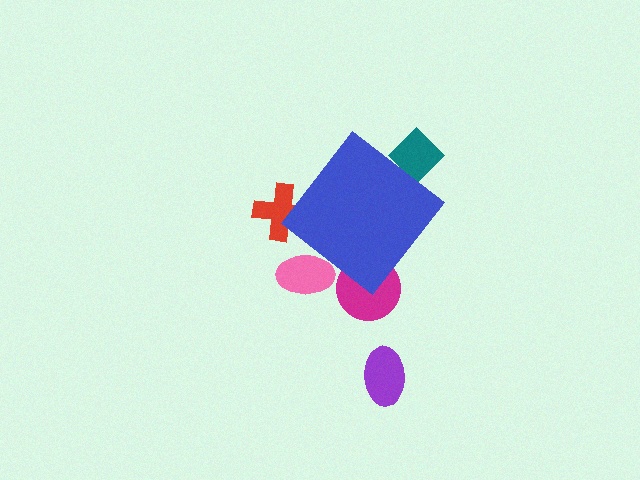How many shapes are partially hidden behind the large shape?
4 shapes are partially hidden.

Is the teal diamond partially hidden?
Yes, the teal diamond is partially hidden behind the blue diamond.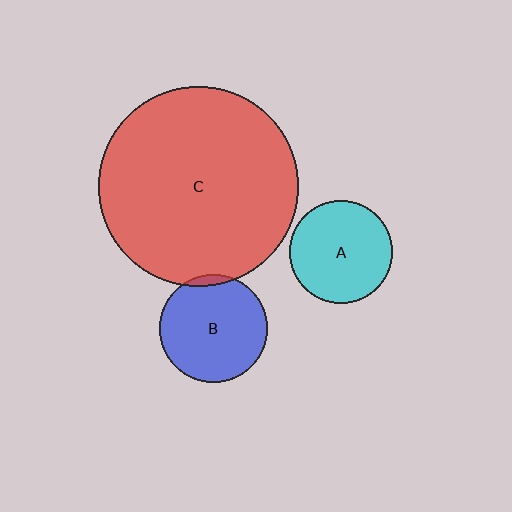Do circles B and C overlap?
Yes.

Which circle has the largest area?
Circle C (red).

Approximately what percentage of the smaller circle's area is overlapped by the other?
Approximately 5%.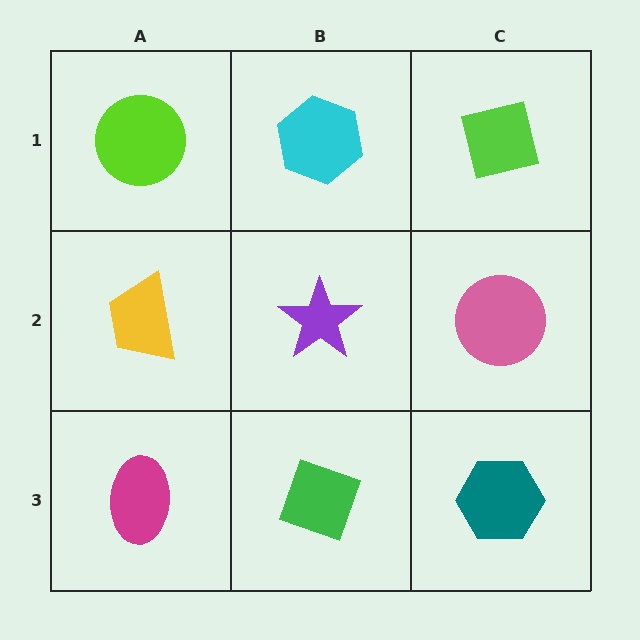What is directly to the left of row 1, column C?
A cyan hexagon.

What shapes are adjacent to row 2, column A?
A lime circle (row 1, column A), a magenta ellipse (row 3, column A), a purple star (row 2, column B).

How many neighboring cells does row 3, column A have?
2.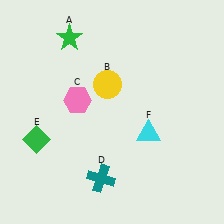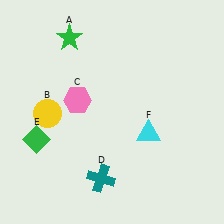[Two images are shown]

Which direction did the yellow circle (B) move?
The yellow circle (B) moved left.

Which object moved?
The yellow circle (B) moved left.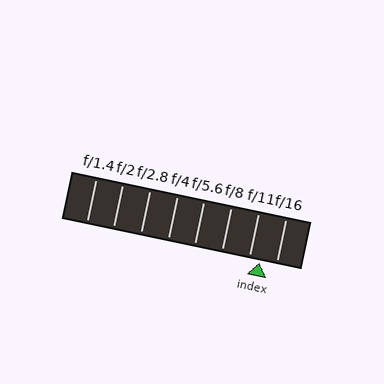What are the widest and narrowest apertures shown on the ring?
The widest aperture shown is f/1.4 and the narrowest is f/16.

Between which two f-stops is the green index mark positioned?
The index mark is between f/11 and f/16.